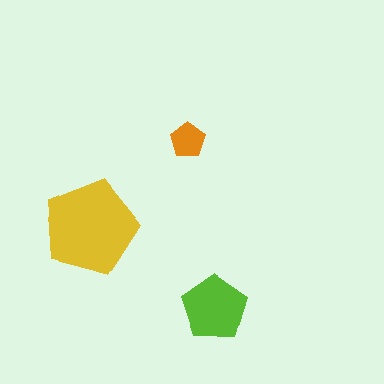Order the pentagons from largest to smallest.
the yellow one, the lime one, the orange one.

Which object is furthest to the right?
The lime pentagon is rightmost.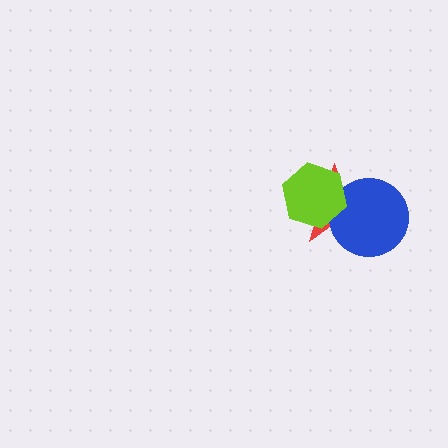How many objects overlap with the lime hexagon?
2 objects overlap with the lime hexagon.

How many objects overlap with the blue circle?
2 objects overlap with the blue circle.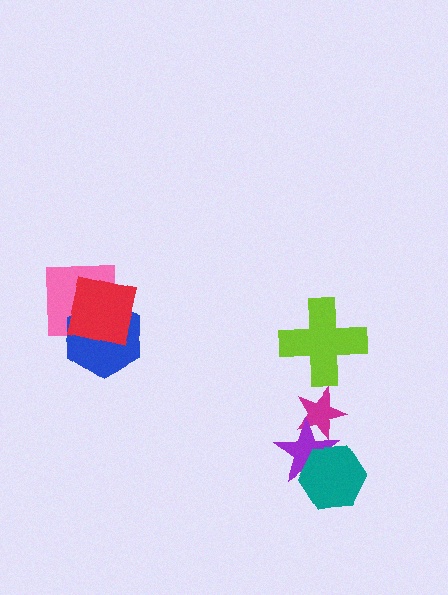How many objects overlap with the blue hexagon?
2 objects overlap with the blue hexagon.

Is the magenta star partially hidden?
Yes, it is partially covered by another shape.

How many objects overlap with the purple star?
2 objects overlap with the purple star.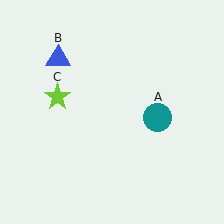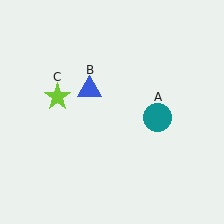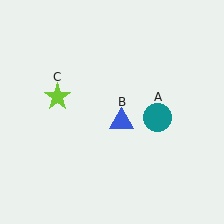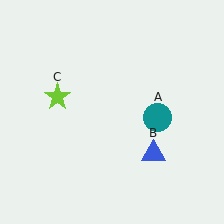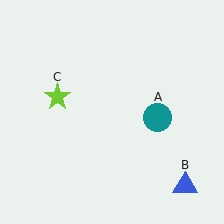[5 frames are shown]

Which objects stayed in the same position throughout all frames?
Teal circle (object A) and lime star (object C) remained stationary.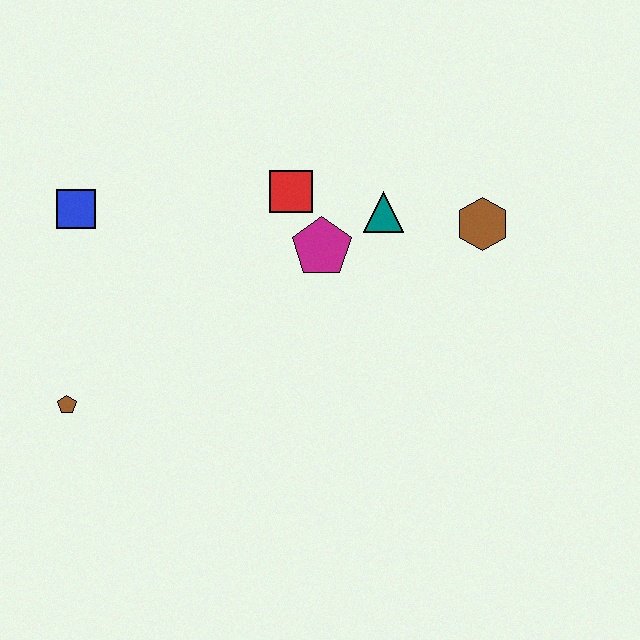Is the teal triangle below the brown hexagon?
No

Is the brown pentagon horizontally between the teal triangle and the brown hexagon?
No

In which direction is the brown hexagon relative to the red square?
The brown hexagon is to the right of the red square.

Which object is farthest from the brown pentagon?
The brown hexagon is farthest from the brown pentagon.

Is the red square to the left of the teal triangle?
Yes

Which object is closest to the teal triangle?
The magenta pentagon is closest to the teal triangle.